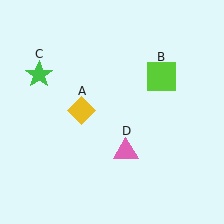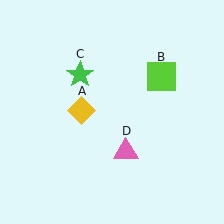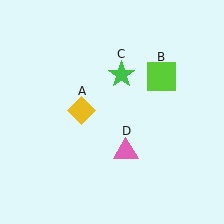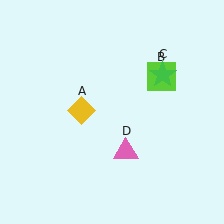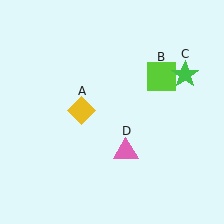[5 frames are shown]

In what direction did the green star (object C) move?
The green star (object C) moved right.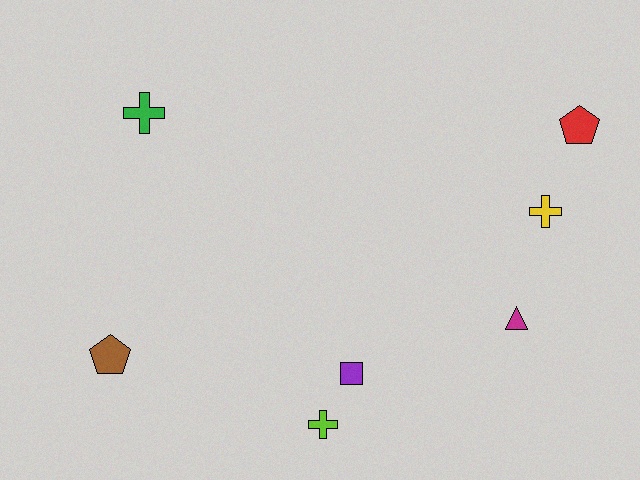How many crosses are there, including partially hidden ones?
There are 3 crosses.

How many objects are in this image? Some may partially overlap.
There are 7 objects.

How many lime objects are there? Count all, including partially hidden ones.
There is 1 lime object.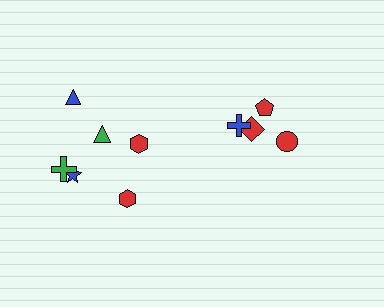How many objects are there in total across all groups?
There are 10 objects.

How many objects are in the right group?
There are 4 objects.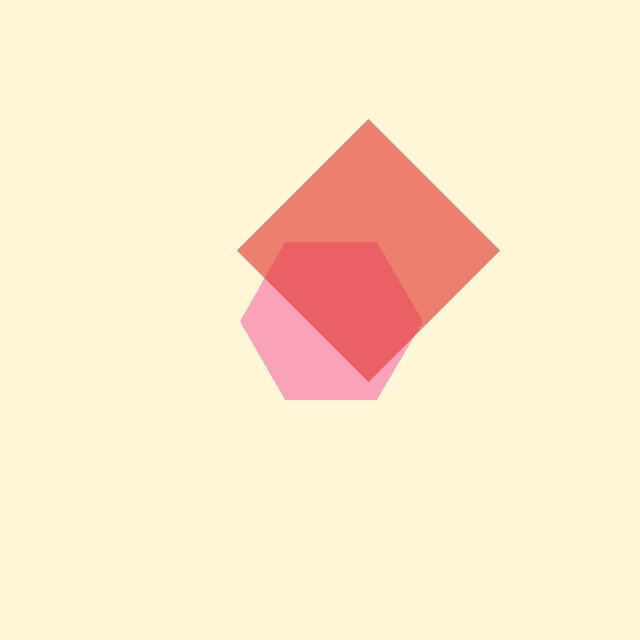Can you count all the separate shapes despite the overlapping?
Yes, there are 2 separate shapes.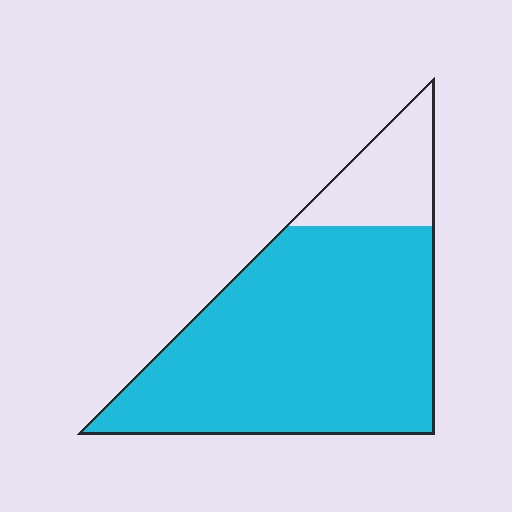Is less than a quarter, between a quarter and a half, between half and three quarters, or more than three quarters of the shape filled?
More than three quarters.